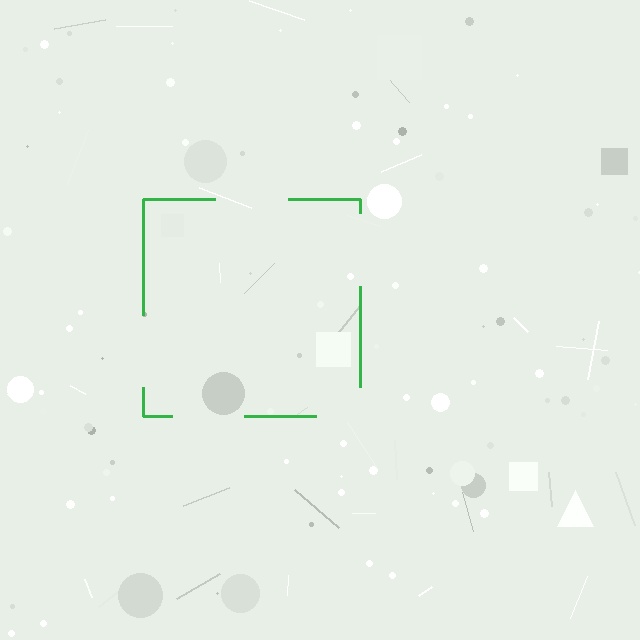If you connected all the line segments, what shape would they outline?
They would outline a square.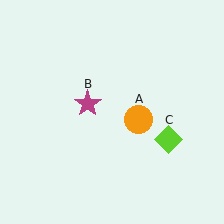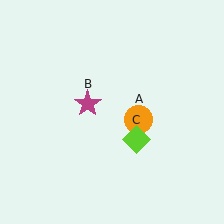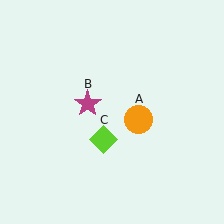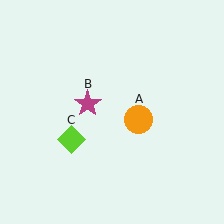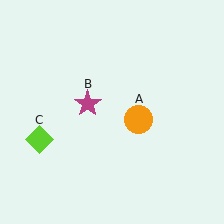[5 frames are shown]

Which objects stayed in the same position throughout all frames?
Orange circle (object A) and magenta star (object B) remained stationary.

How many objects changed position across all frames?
1 object changed position: lime diamond (object C).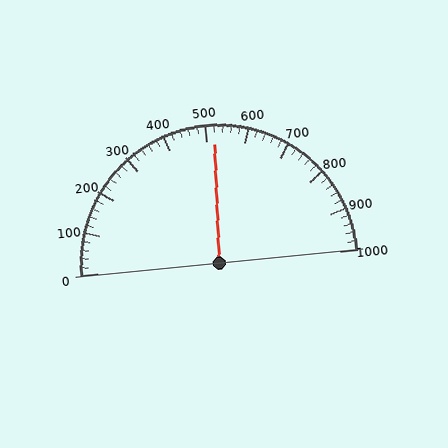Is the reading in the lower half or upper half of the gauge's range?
The reading is in the upper half of the range (0 to 1000).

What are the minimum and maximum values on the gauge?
The gauge ranges from 0 to 1000.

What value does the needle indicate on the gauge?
The needle indicates approximately 520.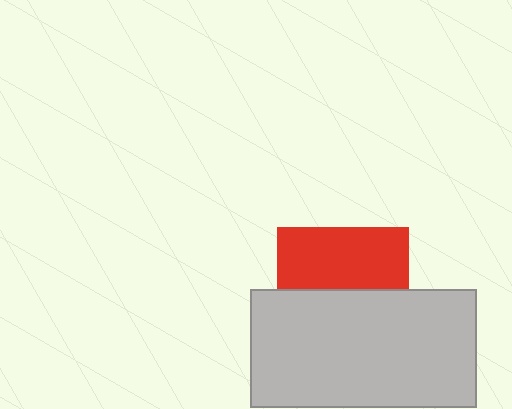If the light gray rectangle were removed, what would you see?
You would see the complete red square.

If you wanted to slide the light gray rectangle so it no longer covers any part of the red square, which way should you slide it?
Slide it down — that is the most direct way to separate the two shapes.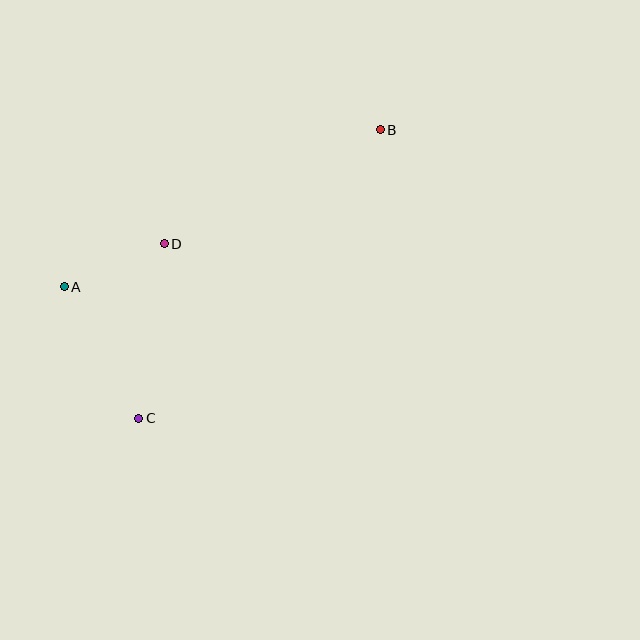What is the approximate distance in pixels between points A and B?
The distance between A and B is approximately 353 pixels.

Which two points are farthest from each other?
Points B and C are farthest from each other.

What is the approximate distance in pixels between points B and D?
The distance between B and D is approximately 244 pixels.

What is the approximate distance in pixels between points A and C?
The distance between A and C is approximately 151 pixels.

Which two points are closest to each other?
Points A and D are closest to each other.